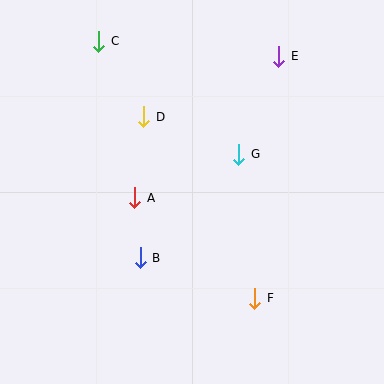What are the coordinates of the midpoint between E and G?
The midpoint between E and G is at (259, 105).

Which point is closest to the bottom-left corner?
Point B is closest to the bottom-left corner.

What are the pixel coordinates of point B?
Point B is at (140, 258).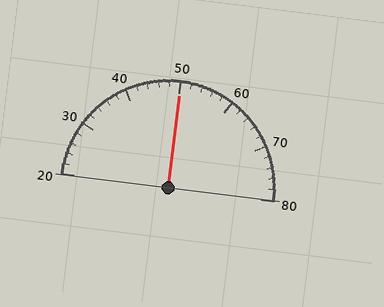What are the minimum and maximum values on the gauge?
The gauge ranges from 20 to 80.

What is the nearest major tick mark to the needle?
The nearest major tick mark is 50.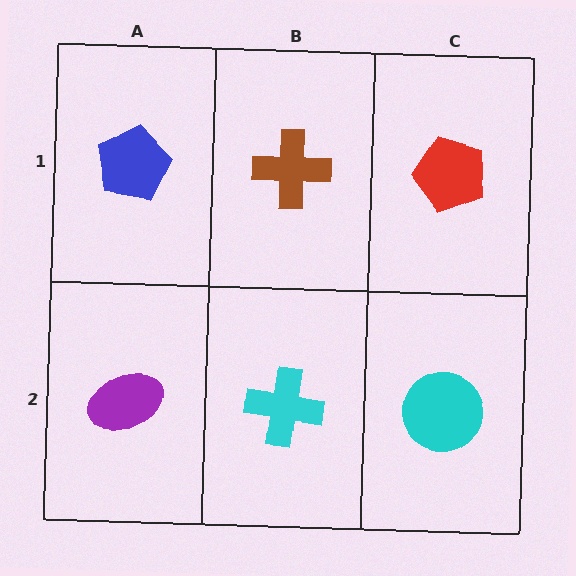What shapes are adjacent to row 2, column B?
A brown cross (row 1, column B), a purple ellipse (row 2, column A), a cyan circle (row 2, column C).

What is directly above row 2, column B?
A brown cross.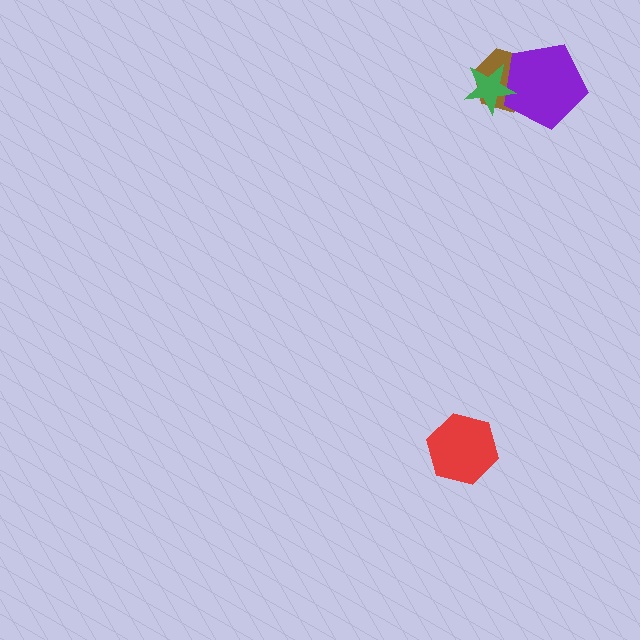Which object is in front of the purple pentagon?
The green star is in front of the purple pentagon.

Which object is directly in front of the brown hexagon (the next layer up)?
The purple pentagon is directly in front of the brown hexagon.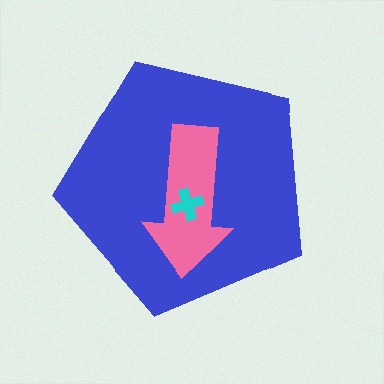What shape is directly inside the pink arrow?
The cyan cross.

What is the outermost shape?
The blue pentagon.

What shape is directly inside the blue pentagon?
The pink arrow.